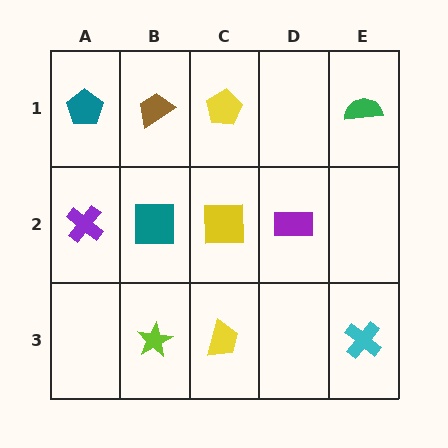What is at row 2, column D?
A purple rectangle.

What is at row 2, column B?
A teal square.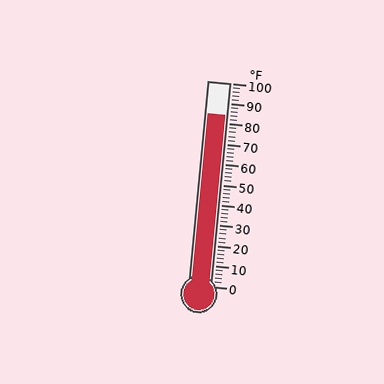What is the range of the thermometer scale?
The thermometer scale ranges from 0°F to 100°F.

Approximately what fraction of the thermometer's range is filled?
The thermometer is filled to approximately 85% of its range.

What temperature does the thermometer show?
The thermometer shows approximately 84°F.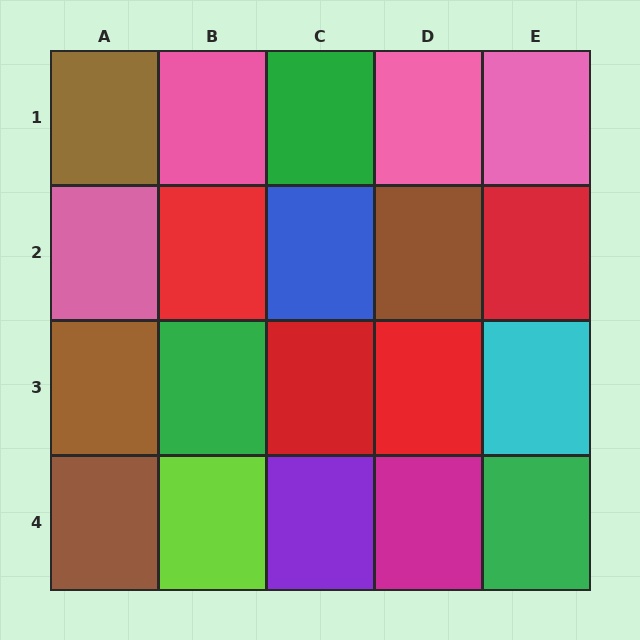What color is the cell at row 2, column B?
Red.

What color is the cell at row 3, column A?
Brown.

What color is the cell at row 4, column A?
Brown.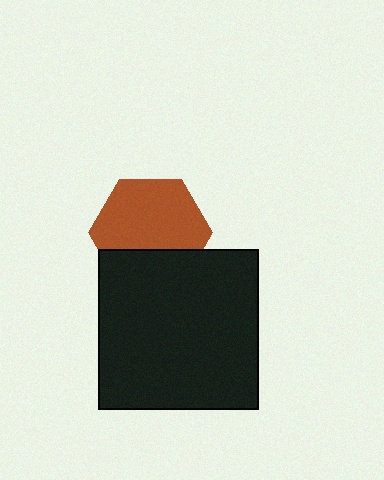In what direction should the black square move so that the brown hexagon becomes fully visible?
The black square should move down. That is the shortest direction to clear the overlap and leave the brown hexagon fully visible.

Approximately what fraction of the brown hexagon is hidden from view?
Roughly 31% of the brown hexagon is hidden behind the black square.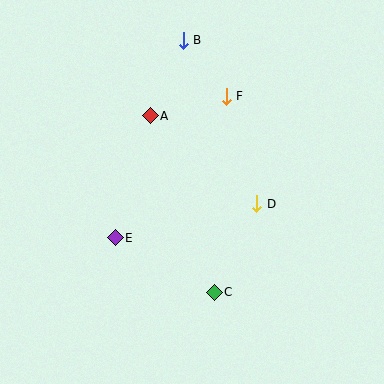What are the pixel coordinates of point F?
Point F is at (226, 96).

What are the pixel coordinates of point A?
Point A is at (150, 116).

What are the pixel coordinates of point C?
Point C is at (214, 292).